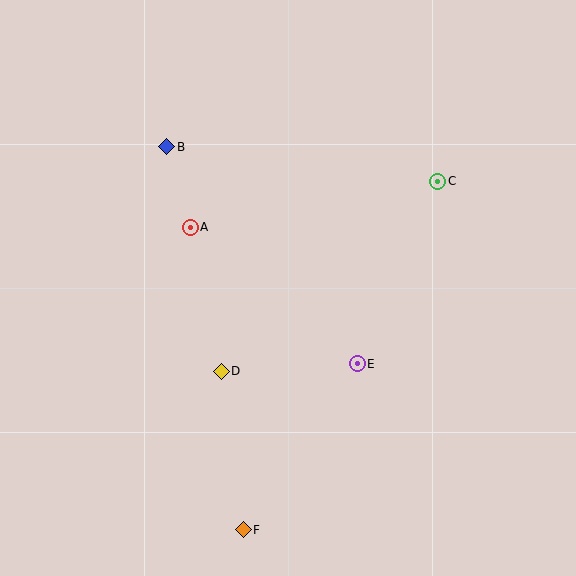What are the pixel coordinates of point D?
Point D is at (221, 371).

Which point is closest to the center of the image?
Point E at (357, 364) is closest to the center.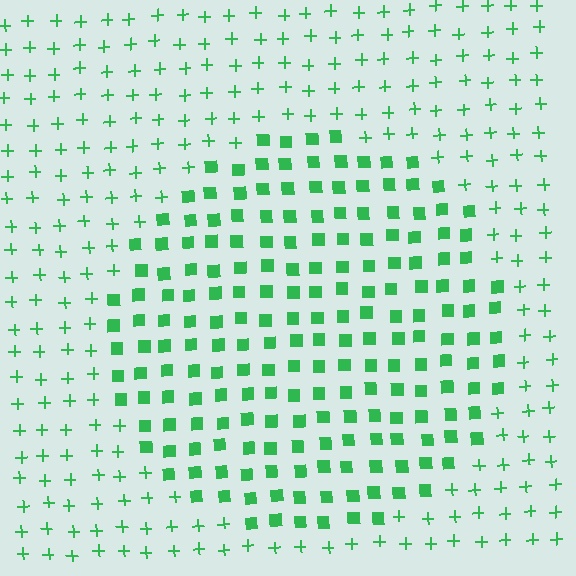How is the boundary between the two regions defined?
The boundary is defined by a change in element shape: squares inside vs. plus signs outside. All elements share the same color and spacing.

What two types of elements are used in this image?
The image uses squares inside the circle region and plus signs outside it.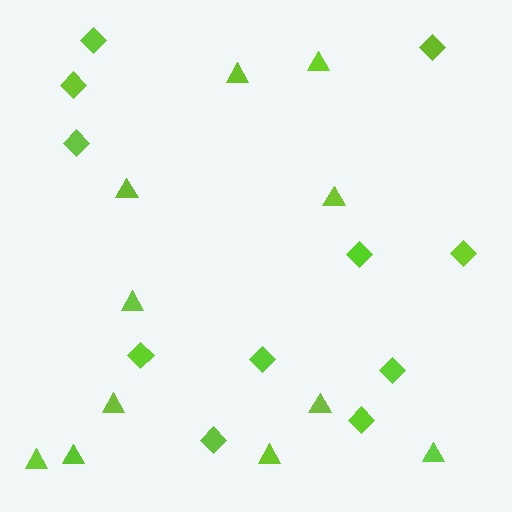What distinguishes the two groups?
There are 2 groups: one group of diamonds (11) and one group of triangles (11).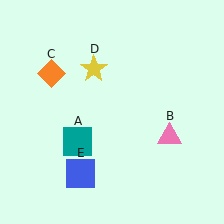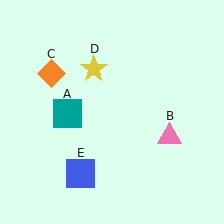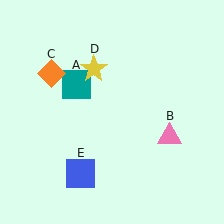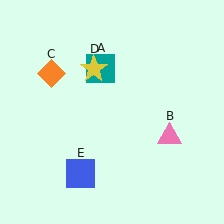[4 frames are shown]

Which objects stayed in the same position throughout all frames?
Pink triangle (object B) and orange diamond (object C) and yellow star (object D) and blue square (object E) remained stationary.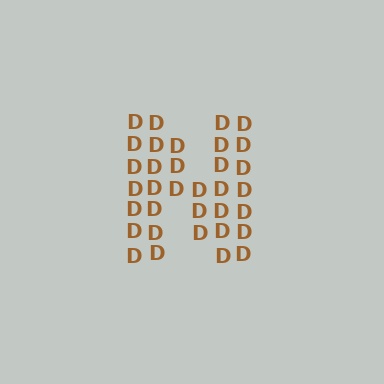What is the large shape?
The large shape is the letter N.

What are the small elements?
The small elements are letter D's.